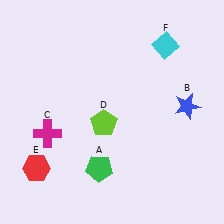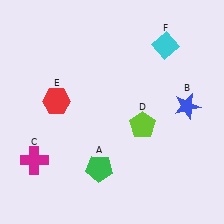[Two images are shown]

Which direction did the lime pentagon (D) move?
The lime pentagon (D) moved right.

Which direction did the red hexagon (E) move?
The red hexagon (E) moved up.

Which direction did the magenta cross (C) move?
The magenta cross (C) moved down.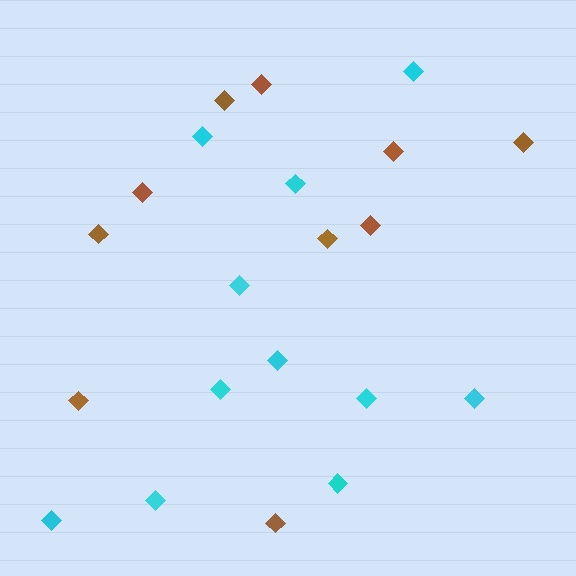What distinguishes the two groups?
There are 2 groups: one group of cyan diamonds (11) and one group of brown diamonds (10).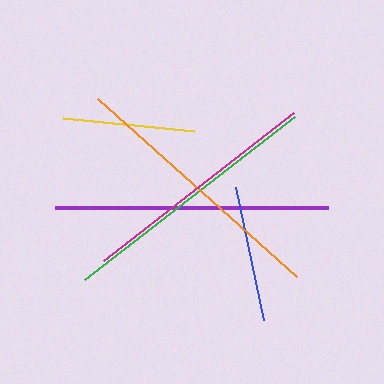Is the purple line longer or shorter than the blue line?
The purple line is longer than the blue line.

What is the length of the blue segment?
The blue segment is approximately 136 pixels long.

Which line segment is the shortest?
The yellow line is the shortest at approximately 132 pixels.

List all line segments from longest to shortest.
From longest to shortest: purple, orange, green, magenta, blue, yellow.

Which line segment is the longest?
The purple line is the longest at approximately 273 pixels.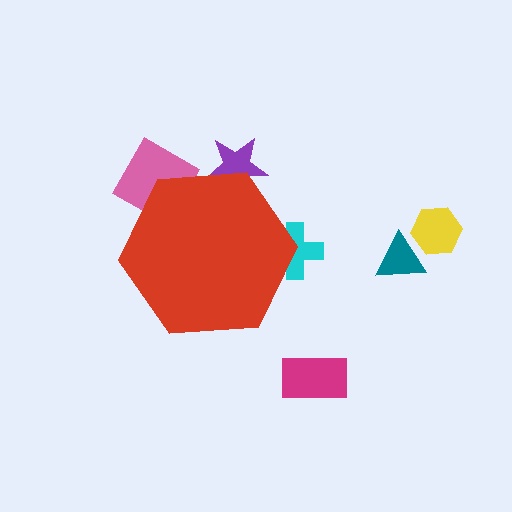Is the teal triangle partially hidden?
No, the teal triangle is fully visible.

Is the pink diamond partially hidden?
Yes, the pink diamond is partially hidden behind the red hexagon.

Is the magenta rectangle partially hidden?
No, the magenta rectangle is fully visible.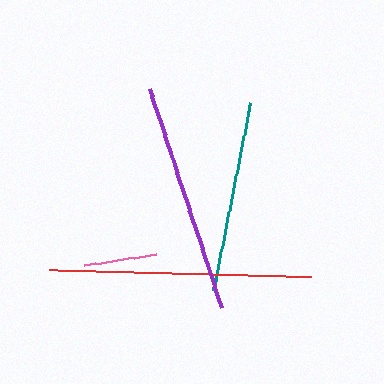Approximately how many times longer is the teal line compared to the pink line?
The teal line is approximately 2.6 times the length of the pink line.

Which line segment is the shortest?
The pink line is the shortest at approximately 73 pixels.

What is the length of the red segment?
The red segment is approximately 262 pixels long.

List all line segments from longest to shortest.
From longest to shortest: red, purple, teal, pink.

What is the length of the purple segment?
The purple segment is approximately 231 pixels long.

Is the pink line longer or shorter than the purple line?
The purple line is longer than the pink line.